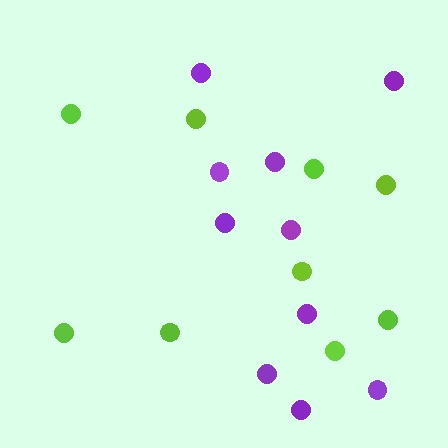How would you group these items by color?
There are 2 groups: one group of lime circles (9) and one group of purple circles (10).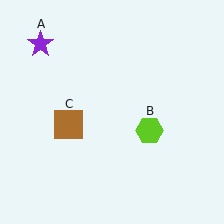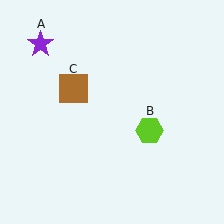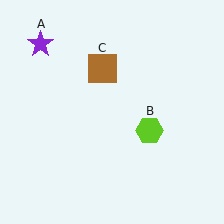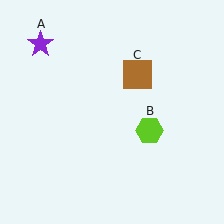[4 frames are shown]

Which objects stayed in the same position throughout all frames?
Purple star (object A) and lime hexagon (object B) remained stationary.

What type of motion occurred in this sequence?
The brown square (object C) rotated clockwise around the center of the scene.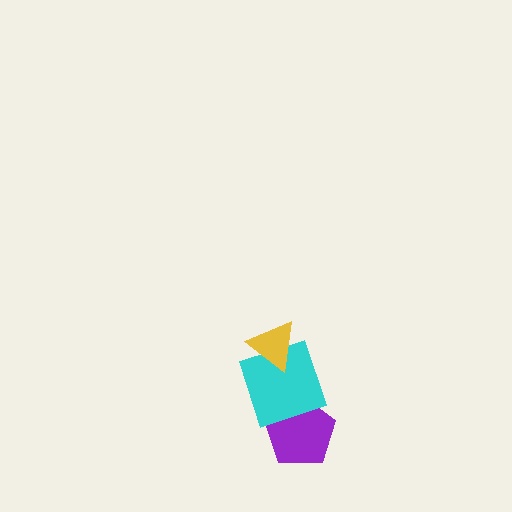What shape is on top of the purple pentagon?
The cyan square is on top of the purple pentagon.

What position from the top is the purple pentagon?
The purple pentagon is 3rd from the top.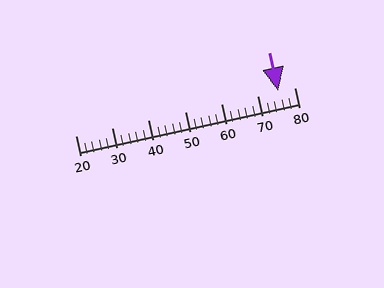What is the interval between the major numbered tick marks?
The major tick marks are spaced 10 units apart.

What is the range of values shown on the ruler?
The ruler shows values from 20 to 80.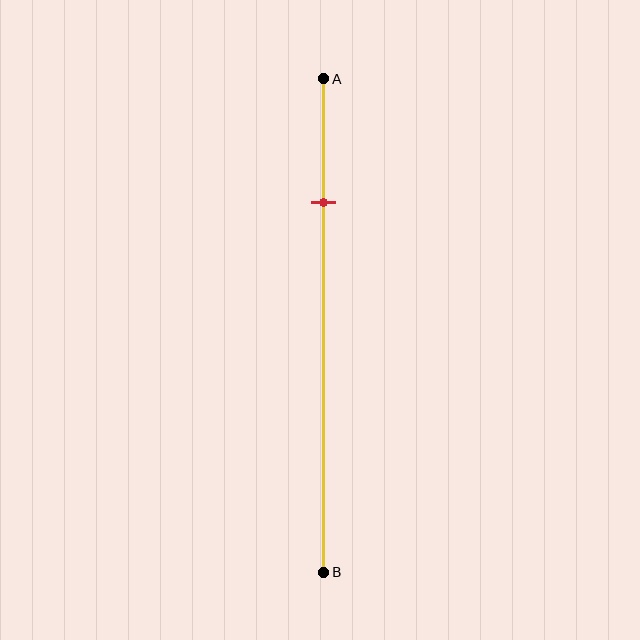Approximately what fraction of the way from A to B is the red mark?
The red mark is approximately 25% of the way from A to B.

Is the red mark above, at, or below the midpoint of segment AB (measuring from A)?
The red mark is above the midpoint of segment AB.